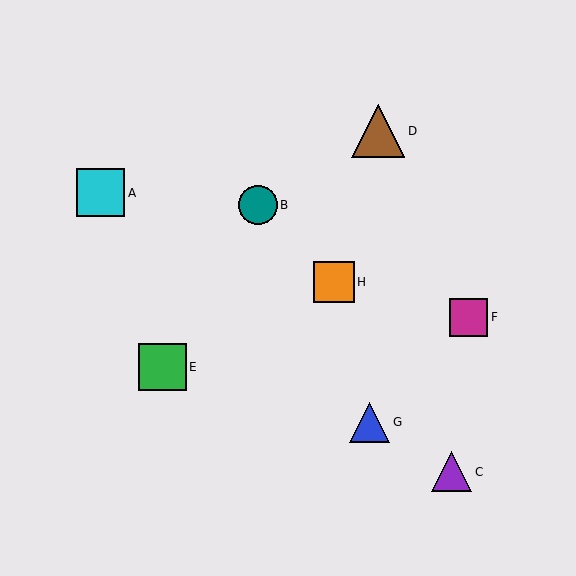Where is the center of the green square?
The center of the green square is at (163, 367).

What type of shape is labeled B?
Shape B is a teal circle.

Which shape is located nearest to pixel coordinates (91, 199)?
The cyan square (labeled A) at (101, 193) is nearest to that location.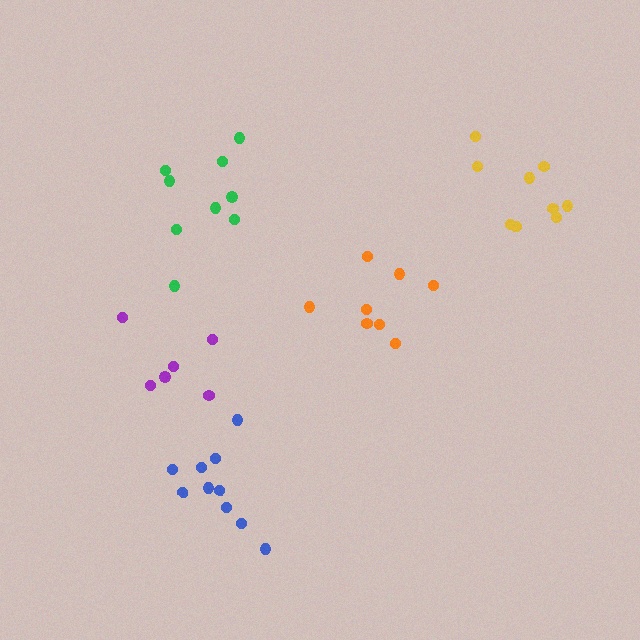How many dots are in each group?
Group 1: 10 dots, Group 2: 10 dots, Group 3: 8 dots, Group 4: 6 dots, Group 5: 9 dots (43 total).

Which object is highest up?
The yellow cluster is topmost.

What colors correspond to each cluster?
The clusters are colored: blue, yellow, orange, purple, green.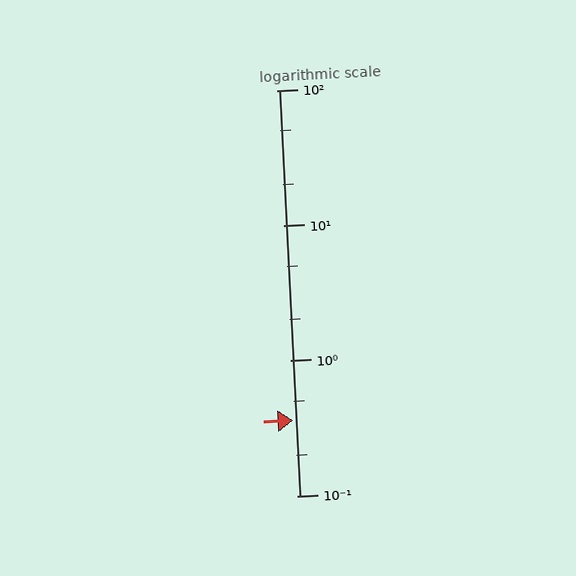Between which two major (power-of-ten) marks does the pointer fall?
The pointer is between 0.1 and 1.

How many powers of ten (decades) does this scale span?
The scale spans 3 decades, from 0.1 to 100.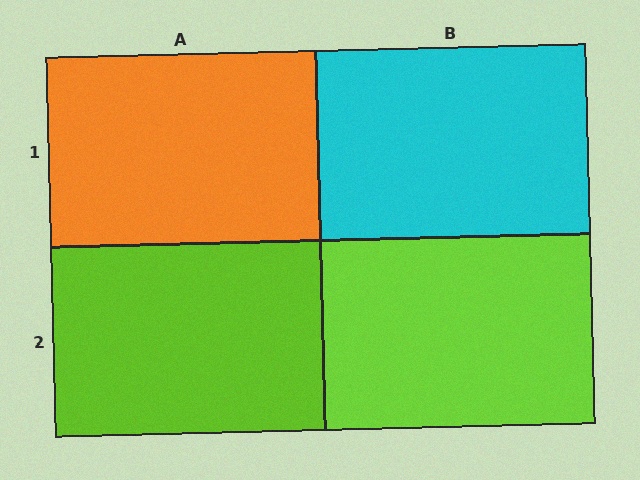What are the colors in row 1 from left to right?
Orange, cyan.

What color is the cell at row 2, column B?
Lime.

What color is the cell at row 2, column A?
Lime.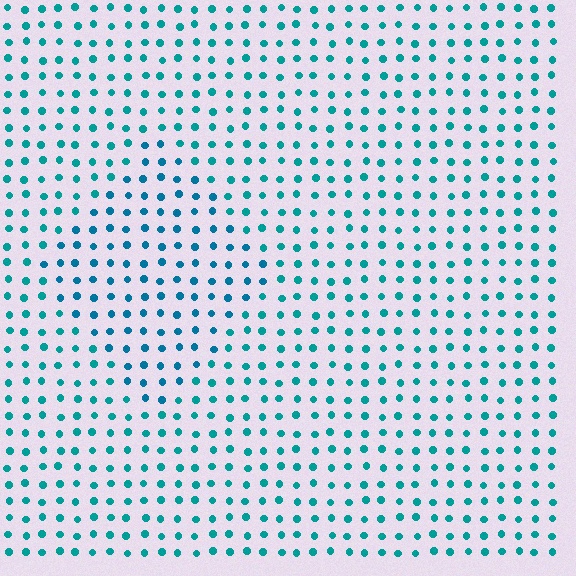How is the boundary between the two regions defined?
The boundary is defined purely by a slight shift in hue (about 18 degrees). Spacing, size, and orientation are identical on both sides.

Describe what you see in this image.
The image is filled with small teal elements in a uniform arrangement. A diamond-shaped region is visible where the elements are tinted to a slightly different hue, forming a subtle color boundary.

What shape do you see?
I see a diamond.